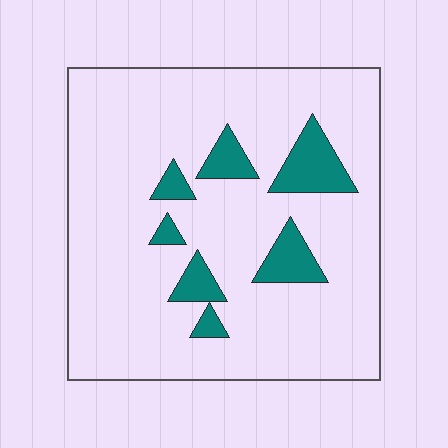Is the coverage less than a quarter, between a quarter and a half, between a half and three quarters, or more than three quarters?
Less than a quarter.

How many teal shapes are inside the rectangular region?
7.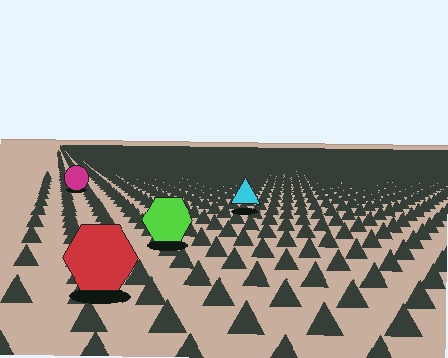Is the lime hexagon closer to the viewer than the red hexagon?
No. The red hexagon is closer — you can tell from the texture gradient: the ground texture is coarser near it.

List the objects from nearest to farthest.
From nearest to farthest: the red hexagon, the lime hexagon, the cyan triangle, the magenta circle.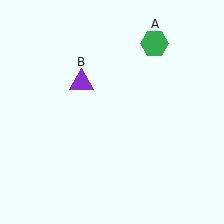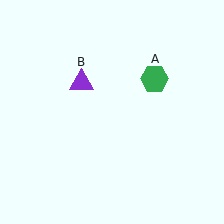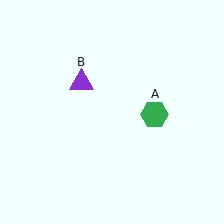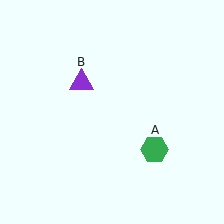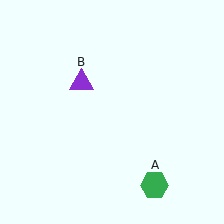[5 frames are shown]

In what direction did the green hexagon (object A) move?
The green hexagon (object A) moved down.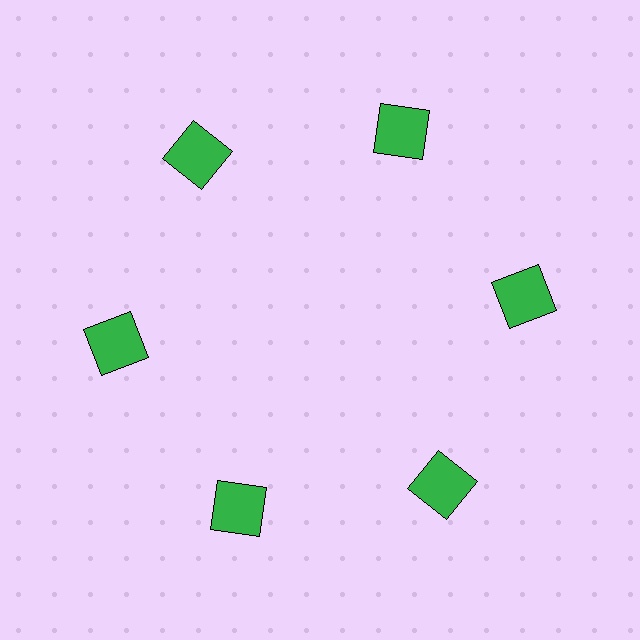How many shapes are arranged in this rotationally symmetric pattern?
There are 6 shapes, arranged in 6 groups of 1.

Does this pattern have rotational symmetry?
Yes, this pattern has 6-fold rotational symmetry. It looks the same after rotating 60 degrees around the center.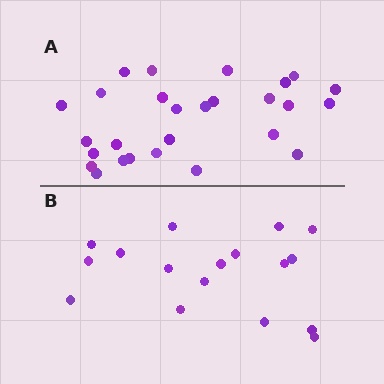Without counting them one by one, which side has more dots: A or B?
Region A (the top region) has more dots.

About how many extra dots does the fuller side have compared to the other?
Region A has roughly 10 or so more dots than region B.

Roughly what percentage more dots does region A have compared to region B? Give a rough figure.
About 60% more.